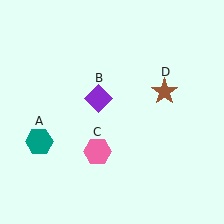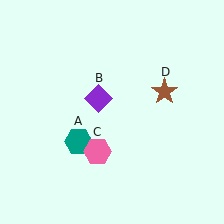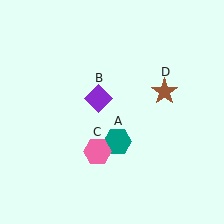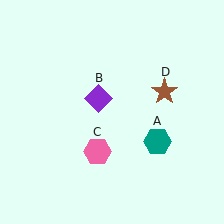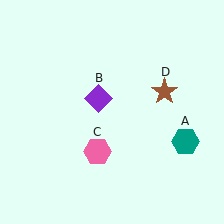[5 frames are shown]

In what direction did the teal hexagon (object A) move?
The teal hexagon (object A) moved right.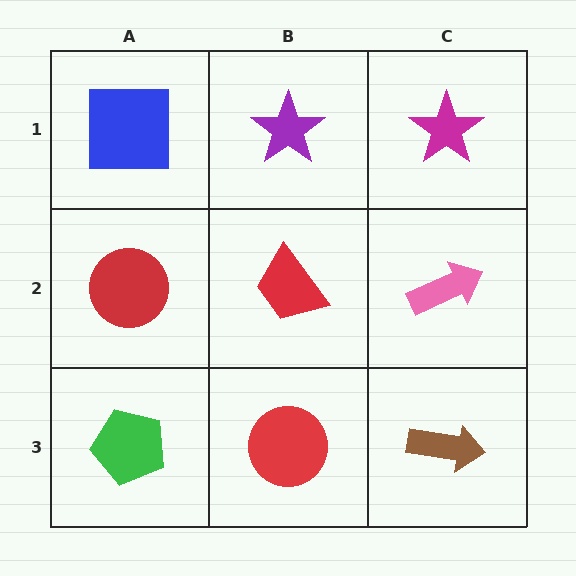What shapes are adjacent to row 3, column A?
A red circle (row 2, column A), a red circle (row 3, column B).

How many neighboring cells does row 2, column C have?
3.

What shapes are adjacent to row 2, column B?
A purple star (row 1, column B), a red circle (row 3, column B), a red circle (row 2, column A), a pink arrow (row 2, column C).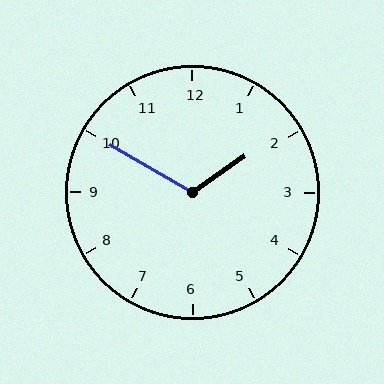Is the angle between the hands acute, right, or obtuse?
It is obtuse.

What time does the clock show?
1:50.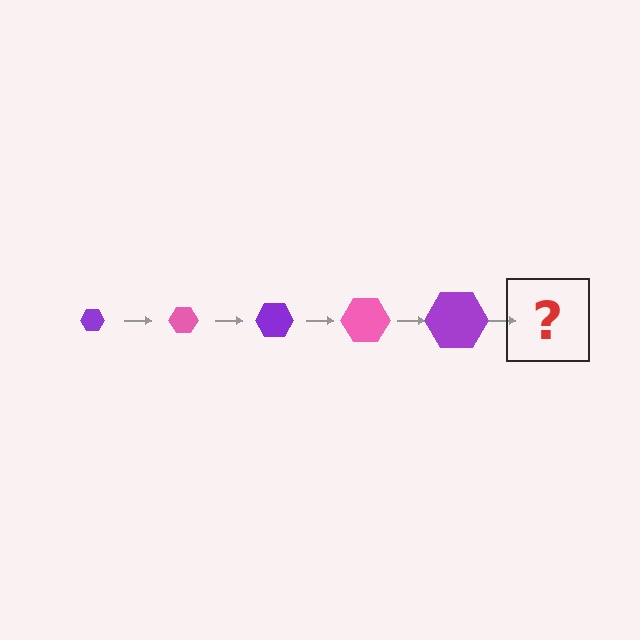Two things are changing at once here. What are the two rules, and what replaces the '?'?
The two rules are that the hexagon grows larger each step and the color cycles through purple and pink. The '?' should be a pink hexagon, larger than the previous one.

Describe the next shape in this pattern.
It should be a pink hexagon, larger than the previous one.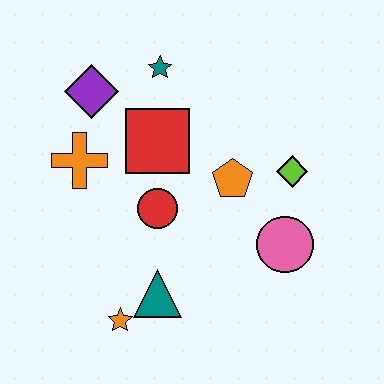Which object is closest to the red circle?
The red square is closest to the red circle.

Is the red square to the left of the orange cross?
No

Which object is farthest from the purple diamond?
The pink circle is farthest from the purple diamond.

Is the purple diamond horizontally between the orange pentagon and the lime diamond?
No